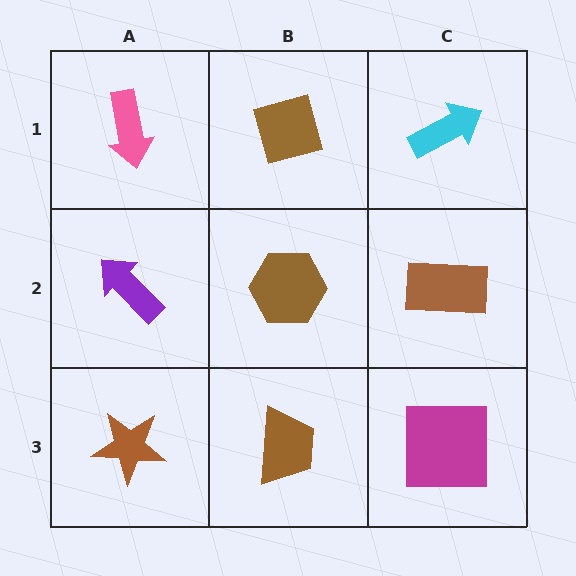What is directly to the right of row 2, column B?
A brown rectangle.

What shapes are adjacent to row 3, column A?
A purple arrow (row 2, column A), a brown trapezoid (row 3, column B).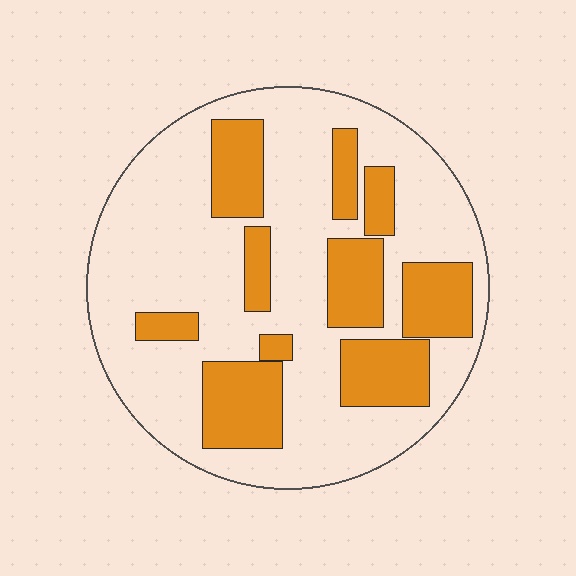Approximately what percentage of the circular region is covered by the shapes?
Approximately 30%.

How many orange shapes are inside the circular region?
10.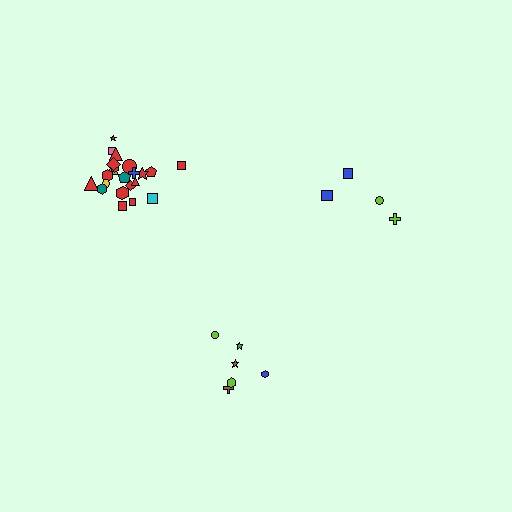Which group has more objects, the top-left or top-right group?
The top-left group.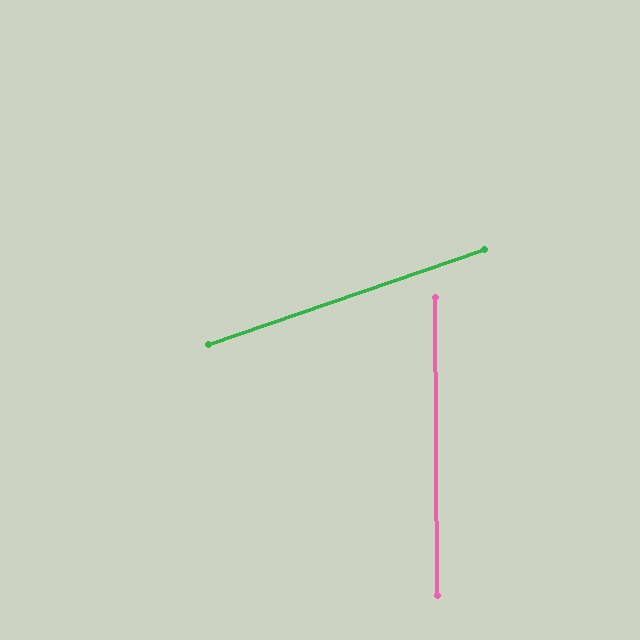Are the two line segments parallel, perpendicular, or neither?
Neither parallel nor perpendicular — they differ by about 71°.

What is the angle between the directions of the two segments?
Approximately 71 degrees.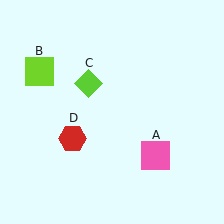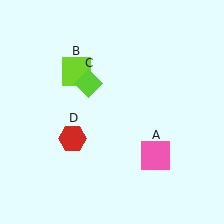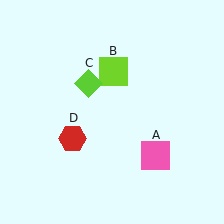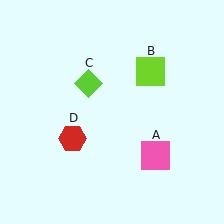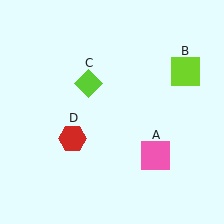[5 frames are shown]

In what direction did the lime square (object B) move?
The lime square (object B) moved right.